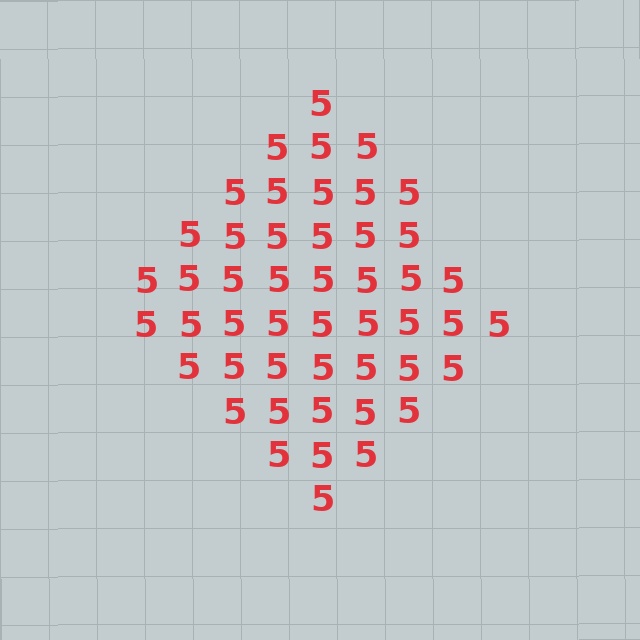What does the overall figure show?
The overall figure shows a diamond.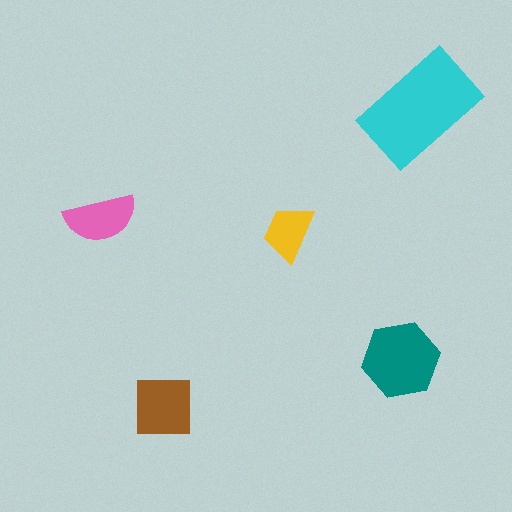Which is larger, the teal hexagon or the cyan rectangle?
The cyan rectangle.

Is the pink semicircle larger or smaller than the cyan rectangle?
Smaller.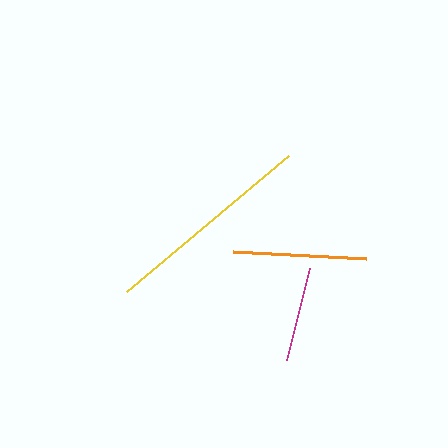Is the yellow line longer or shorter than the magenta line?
The yellow line is longer than the magenta line.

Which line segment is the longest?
The yellow line is the longest at approximately 212 pixels.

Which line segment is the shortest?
The magenta line is the shortest at approximately 95 pixels.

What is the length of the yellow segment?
The yellow segment is approximately 212 pixels long.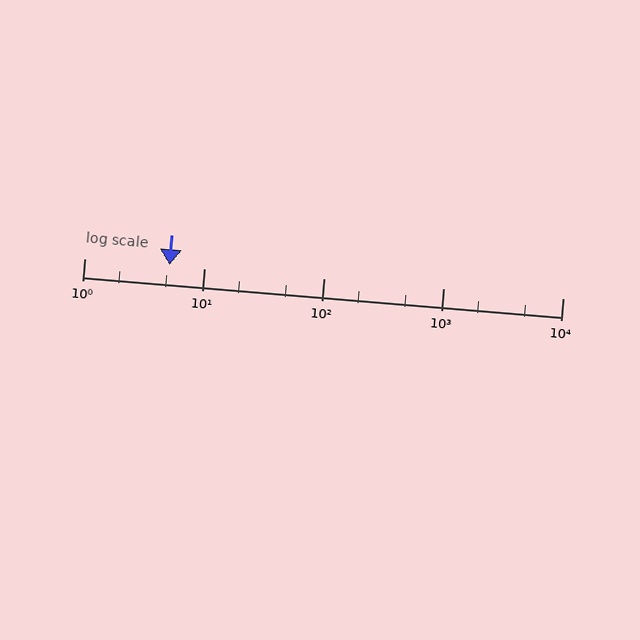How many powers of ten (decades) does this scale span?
The scale spans 4 decades, from 1 to 10000.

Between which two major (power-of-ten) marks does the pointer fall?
The pointer is between 1 and 10.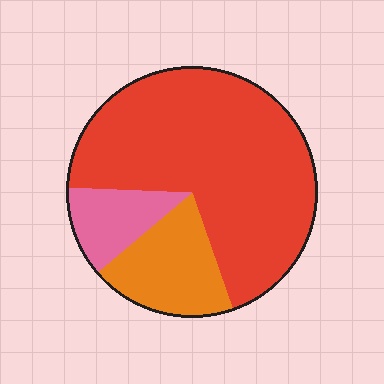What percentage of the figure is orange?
Orange covers around 20% of the figure.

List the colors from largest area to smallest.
From largest to smallest: red, orange, pink.